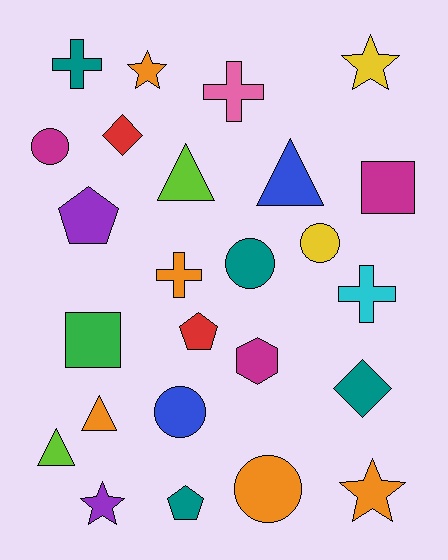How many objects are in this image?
There are 25 objects.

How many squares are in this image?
There are 2 squares.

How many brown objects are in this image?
There are no brown objects.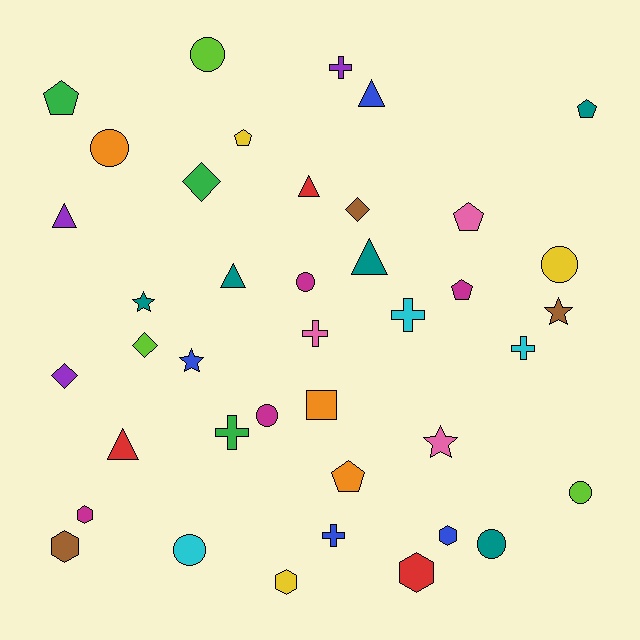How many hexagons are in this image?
There are 5 hexagons.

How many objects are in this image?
There are 40 objects.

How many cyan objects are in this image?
There are 3 cyan objects.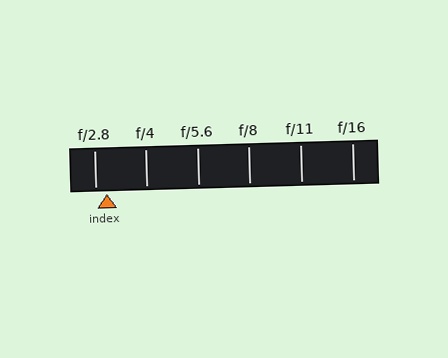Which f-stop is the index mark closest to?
The index mark is closest to f/2.8.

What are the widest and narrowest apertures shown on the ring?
The widest aperture shown is f/2.8 and the narrowest is f/16.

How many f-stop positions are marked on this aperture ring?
There are 6 f-stop positions marked.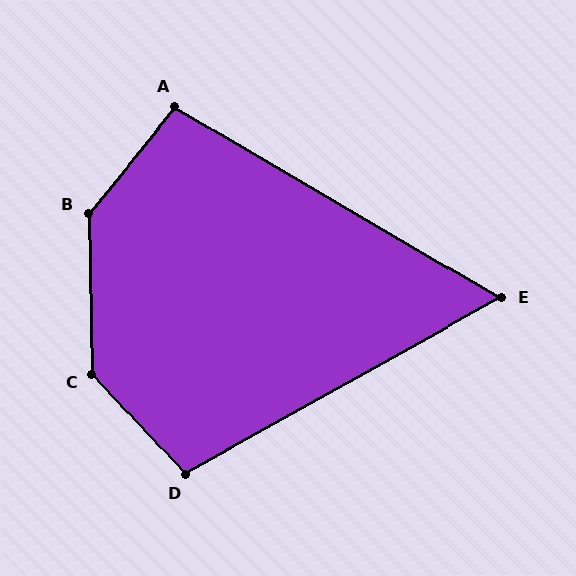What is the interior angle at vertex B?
Approximately 139 degrees (obtuse).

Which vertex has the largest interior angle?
C, at approximately 139 degrees.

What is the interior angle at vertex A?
Approximately 99 degrees (obtuse).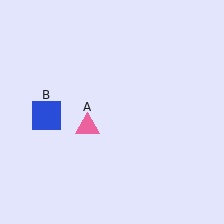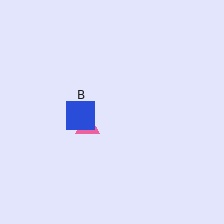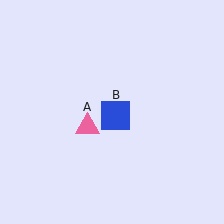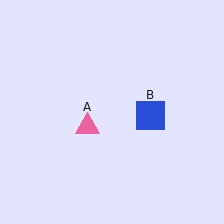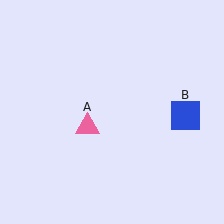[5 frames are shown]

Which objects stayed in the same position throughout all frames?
Pink triangle (object A) remained stationary.